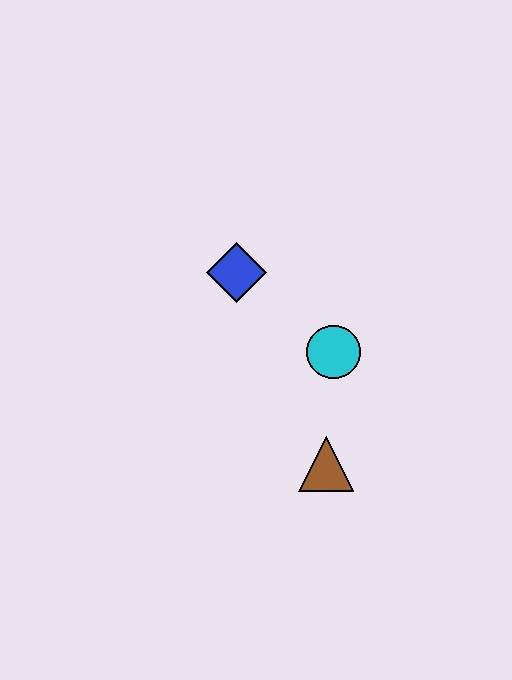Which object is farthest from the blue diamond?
The brown triangle is farthest from the blue diamond.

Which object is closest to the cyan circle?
The brown triangle is closest to the cyan circle.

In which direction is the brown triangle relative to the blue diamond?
The brown triangle is below the blue diamond.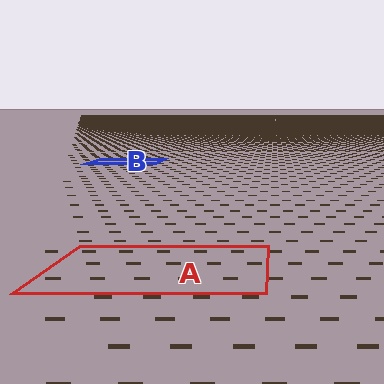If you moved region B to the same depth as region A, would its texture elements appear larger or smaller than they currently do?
They would appear larger. At a closer depth, the same texture elements are projected at a bigger on-screen size.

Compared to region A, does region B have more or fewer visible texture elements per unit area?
Region B has more texture elements per unit area — they are packed more densely because it is farther away.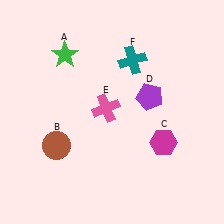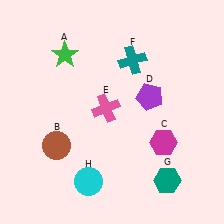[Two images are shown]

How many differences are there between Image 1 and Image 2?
There are 2 differences between the two images.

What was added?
A teal hexagon (G), a cyan circle (H) were added in Image 2.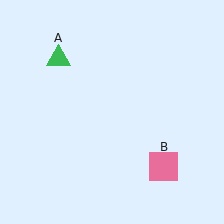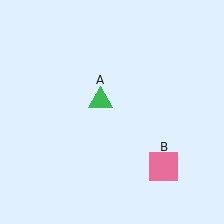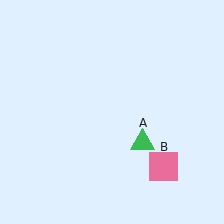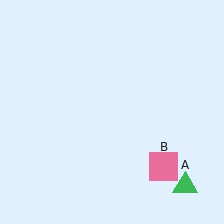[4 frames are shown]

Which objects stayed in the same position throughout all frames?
Pink square (object B) remained stationary.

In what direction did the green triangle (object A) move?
The green triangle (object A) moved down and to the right.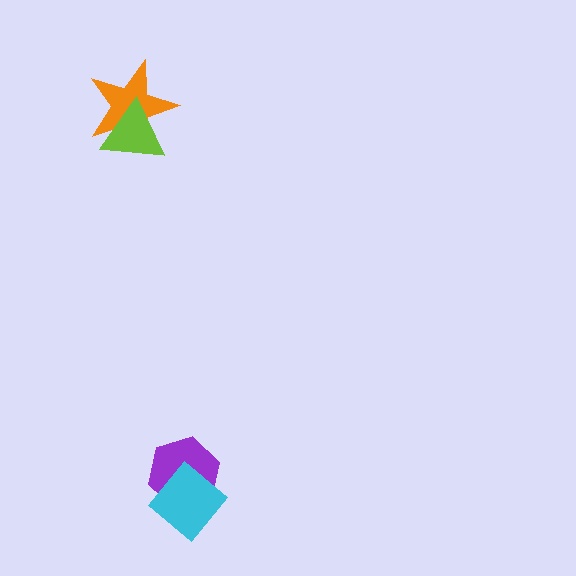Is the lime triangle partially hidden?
No, no other shape covers it.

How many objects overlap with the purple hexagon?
1 object overlaps with the purple hexagon.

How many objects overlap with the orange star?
1 object overlaps with the orange star.